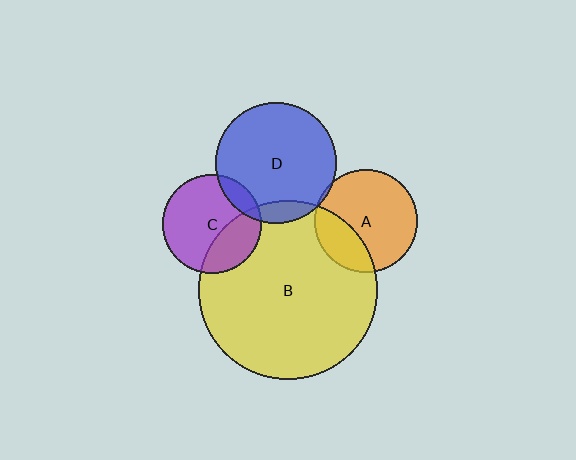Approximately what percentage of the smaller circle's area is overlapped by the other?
Approximately 30%.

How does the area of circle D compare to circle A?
Approximately 1.4 times.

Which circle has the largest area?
Circle B (yellow).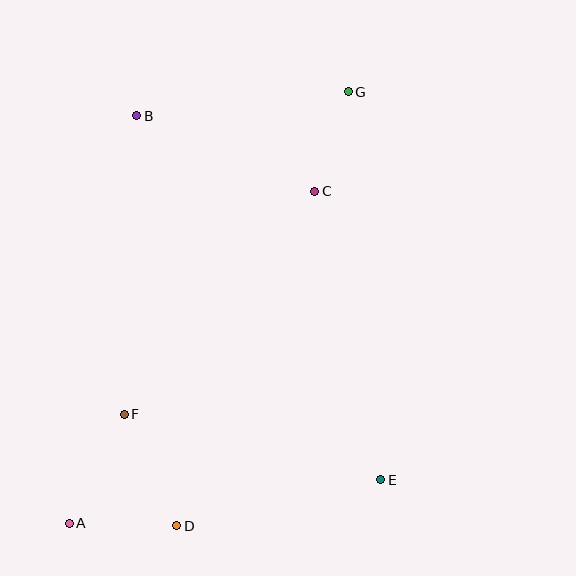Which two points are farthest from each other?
Points A and G are farthest from each other.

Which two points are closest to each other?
Points C and G are closest to each other.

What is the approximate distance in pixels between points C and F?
The distance between C and F is approximately 293 pixels.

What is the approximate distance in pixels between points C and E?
The distance between C and E is approximately 296 pixels.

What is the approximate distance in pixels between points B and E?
The distance between B and E is approximately 438 pixels.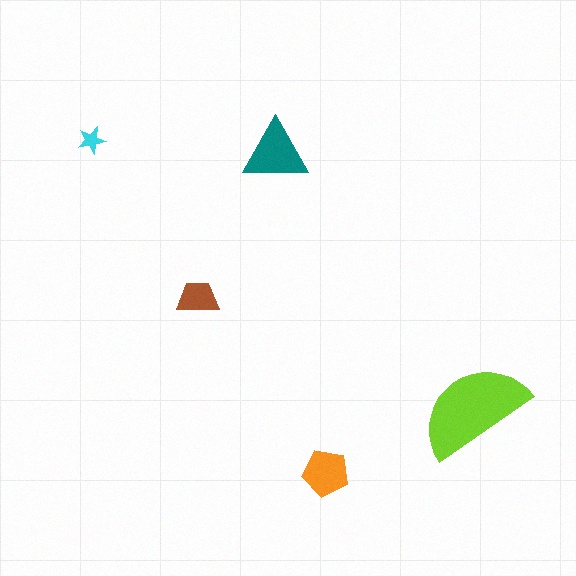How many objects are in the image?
There are 5 objects in the image.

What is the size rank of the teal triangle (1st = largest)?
2nd.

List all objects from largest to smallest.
The lime semicircle, the teal triangle, the orange pentagon, the brown trapezoid, the cyan star.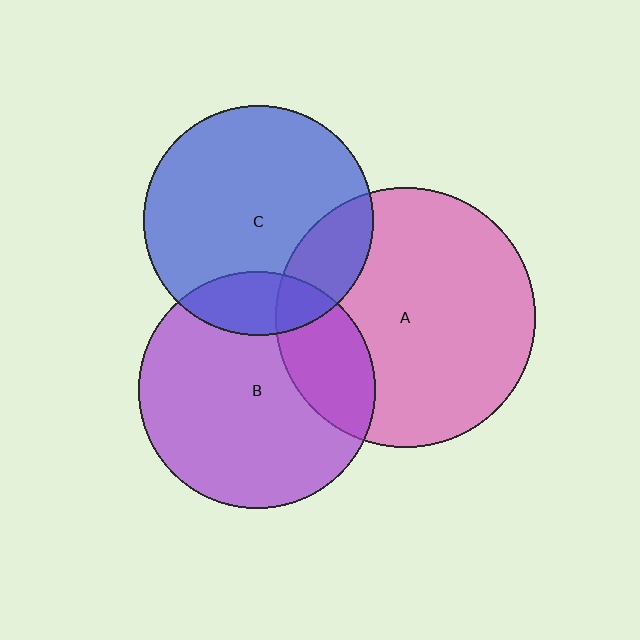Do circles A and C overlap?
Yes.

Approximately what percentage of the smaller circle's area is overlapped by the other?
Approximately 20%.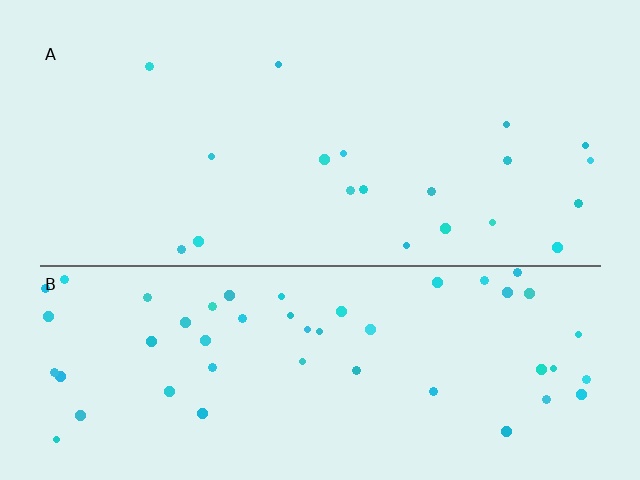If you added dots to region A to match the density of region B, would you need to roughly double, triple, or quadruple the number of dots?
Approximately triple.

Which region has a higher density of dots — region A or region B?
B (the bottom).